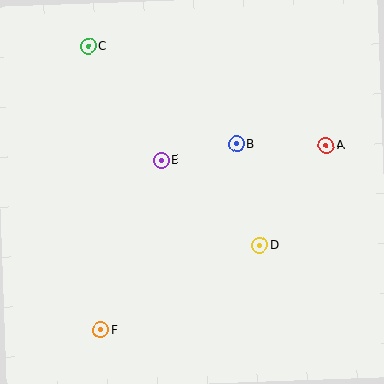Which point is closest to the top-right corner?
Point A is closest to the top-right corner.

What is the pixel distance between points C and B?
The distance between C and B is 178 pixels.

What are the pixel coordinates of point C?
Point C is at (88, 46).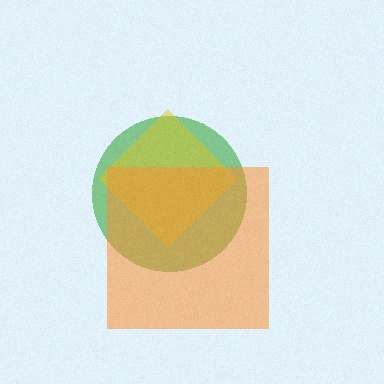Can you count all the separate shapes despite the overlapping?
Yes, there are 3 separate shapes.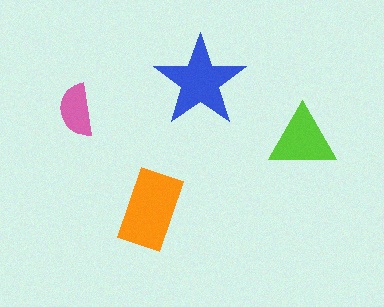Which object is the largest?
The orange rectangle.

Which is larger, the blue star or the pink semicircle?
The blue star.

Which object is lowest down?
The orange rectangle is bottommost.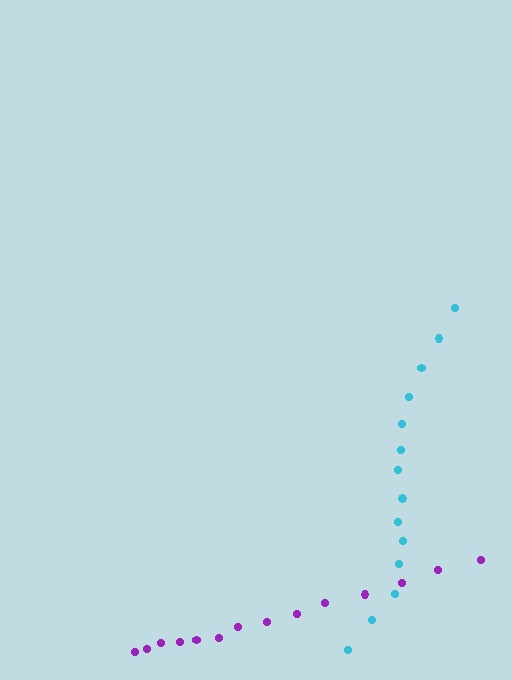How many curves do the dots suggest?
There are 2 distinct paths.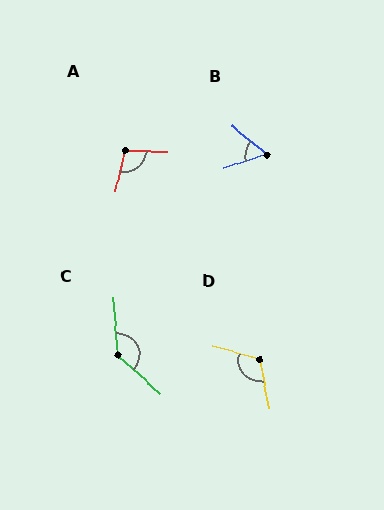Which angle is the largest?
C, at approximately 135 degrees.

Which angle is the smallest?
B, at approximately 58 degrees.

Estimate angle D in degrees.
Approximately 117 degrees.